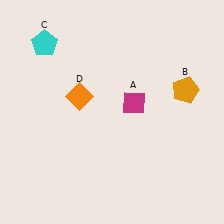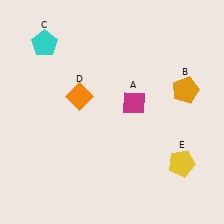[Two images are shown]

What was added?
A yellow pentagon (E) was added in Image 2.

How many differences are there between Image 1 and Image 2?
There is 1 difference between the two images.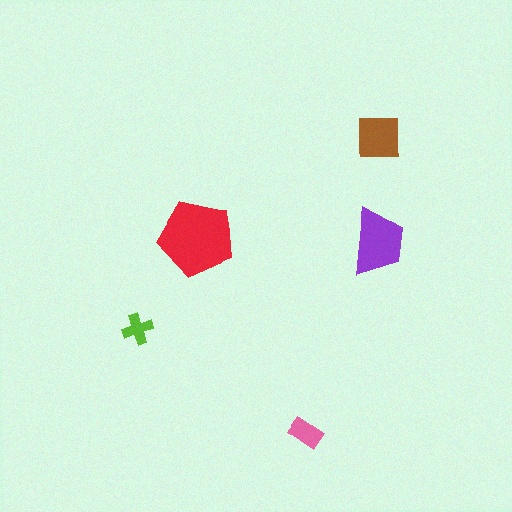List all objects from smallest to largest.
The lime cross, the pink rectangle, the brown square, the purple trapezoid, the red pentagon.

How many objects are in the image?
There are 5 objects in the image.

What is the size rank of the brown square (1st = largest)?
3rd.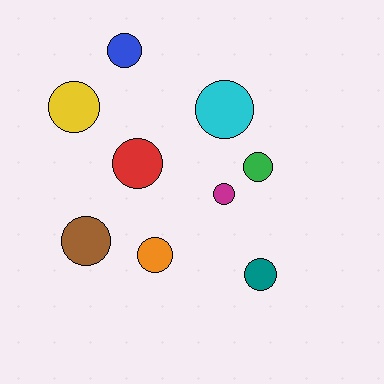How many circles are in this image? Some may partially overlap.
There are 9 circles.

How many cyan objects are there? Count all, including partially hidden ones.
There is 1 cyan object.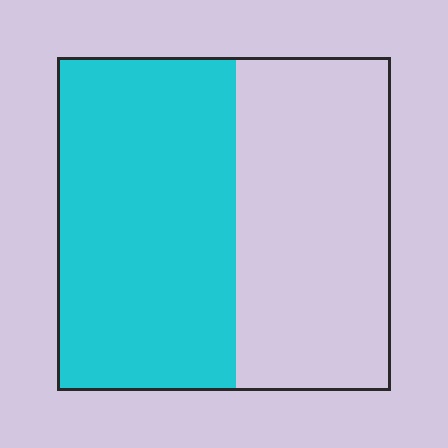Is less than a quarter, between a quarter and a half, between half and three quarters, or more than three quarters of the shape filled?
Between half and three quarters.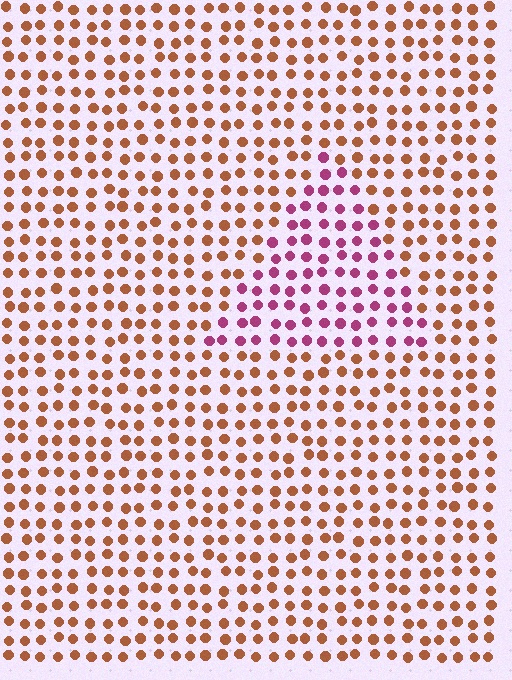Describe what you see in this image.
The image is filled with small brown elements in a uniform arrangement. A triangle-shaped region is visible where the elements are tinted to a slightly different hue, forming a subtle color boundary.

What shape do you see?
I see a triangle.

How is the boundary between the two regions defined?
The boundary is defined purely by a slight shift in hue (about 54 degrees). Spacing, size, and orientation are identical on both sides.